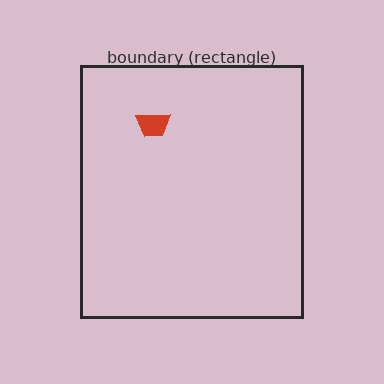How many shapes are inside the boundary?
1 inside, 0 outside.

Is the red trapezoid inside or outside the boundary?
Inside.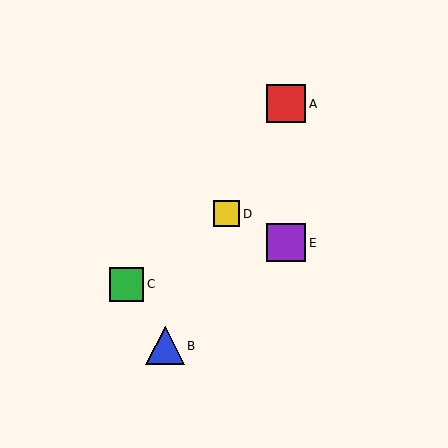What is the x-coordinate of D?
Object D is at x≈227.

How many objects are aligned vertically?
2 objects (A, E) are aligned vertically.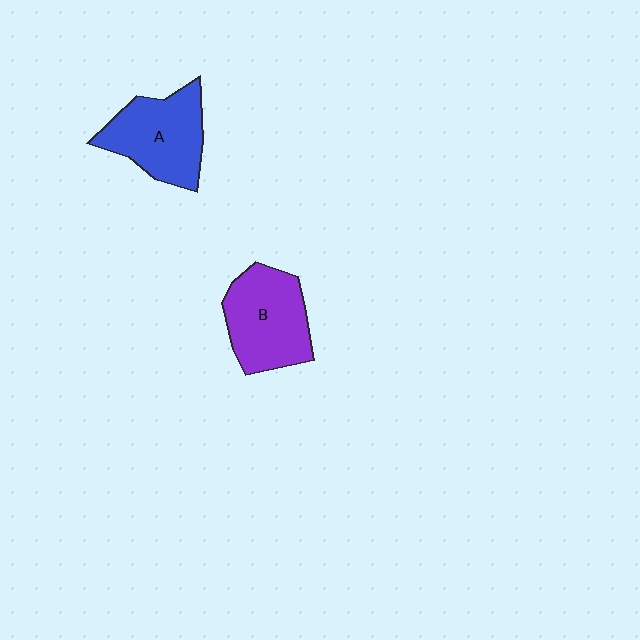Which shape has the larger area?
Shape B (purple).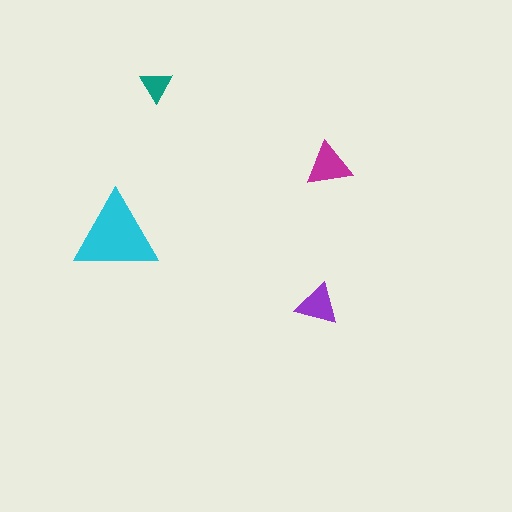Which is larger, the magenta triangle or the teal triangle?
The magenta one.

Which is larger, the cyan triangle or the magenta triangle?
The cyan one.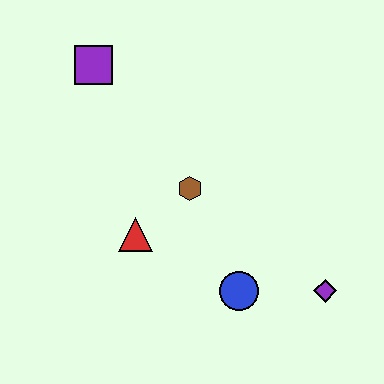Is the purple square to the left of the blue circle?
Yes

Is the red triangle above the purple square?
No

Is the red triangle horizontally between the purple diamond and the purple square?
Yes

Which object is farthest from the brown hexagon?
The purple diamond is farthest from the brown hexagon.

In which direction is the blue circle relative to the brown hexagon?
The blue circle is below the brown hexagon.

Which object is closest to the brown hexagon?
The red triangle is closest to the brown hexagon.